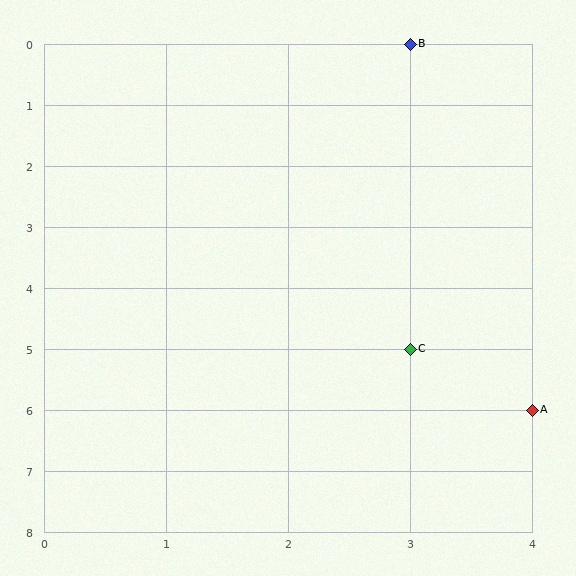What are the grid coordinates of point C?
Point C is at grid coordinates (3, 5).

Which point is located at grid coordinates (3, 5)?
Point C is at (3, 5).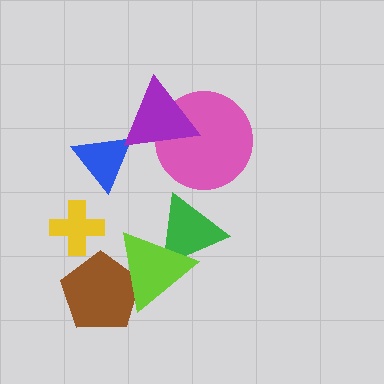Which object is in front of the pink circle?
The purple triangle is in front of the pink circle.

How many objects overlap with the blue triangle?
1 object overlaps with the blue triangle.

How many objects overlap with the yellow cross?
0 objects overlap with the yellow cross.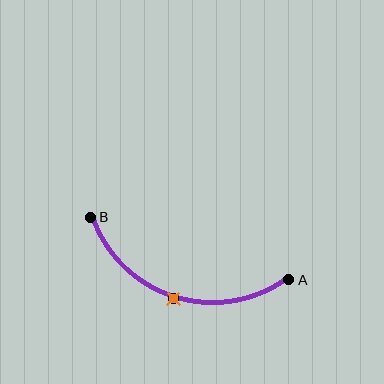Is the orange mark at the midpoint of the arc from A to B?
Yes. The orange mark lies on the arc at equal arc-length from both A and B — it is the arc midpoint.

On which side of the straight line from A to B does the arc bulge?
The arc bulges below the straight line connecting A and B.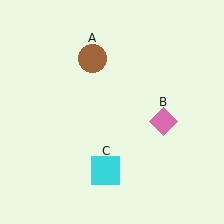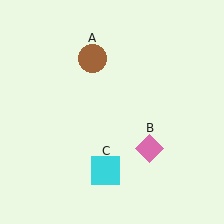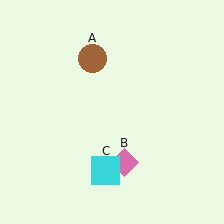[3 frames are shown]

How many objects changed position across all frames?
1 object changed position: pink diamond (object B).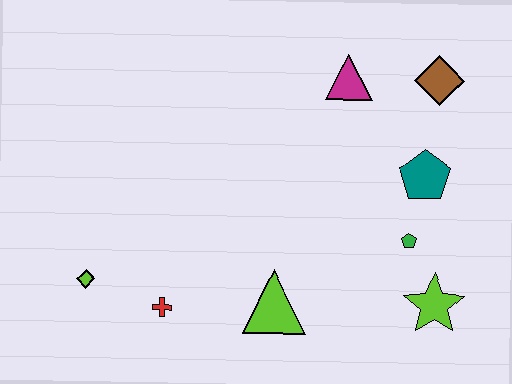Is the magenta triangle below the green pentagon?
No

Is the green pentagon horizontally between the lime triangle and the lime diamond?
No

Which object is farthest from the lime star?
The lime diamond is farthest from the lime star.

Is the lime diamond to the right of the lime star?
No